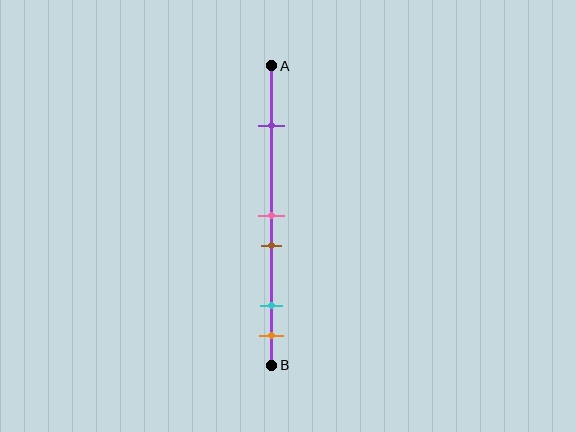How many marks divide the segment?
There are 5 marks dividing the segment.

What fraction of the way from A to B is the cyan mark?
The cyan mark is approximately 80% (0.8) of the way from A to B.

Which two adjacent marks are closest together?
The pink and brown marks are the closest adjacent pair.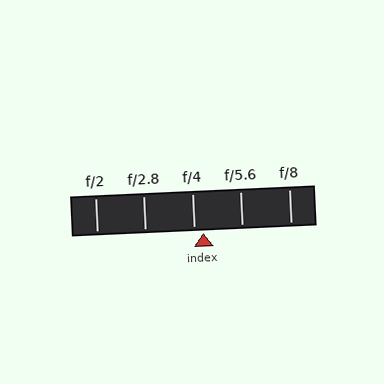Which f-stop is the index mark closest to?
The index mark is closest to f/4.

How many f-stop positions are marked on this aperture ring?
There are 5 f-stop positions marked.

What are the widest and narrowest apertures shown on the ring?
The widest aperture shown is f/2 and the narrowest is f/8.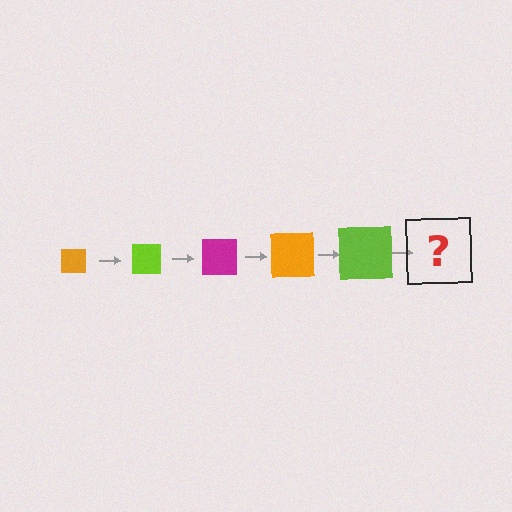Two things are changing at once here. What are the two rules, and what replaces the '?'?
The two rules are that the square grows larger each step and the color cycles through orange, lime, and magenta. The '?' should be a magenta square, larger than the previous one.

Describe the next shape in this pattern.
It should be a magenta square, larger than the previous one.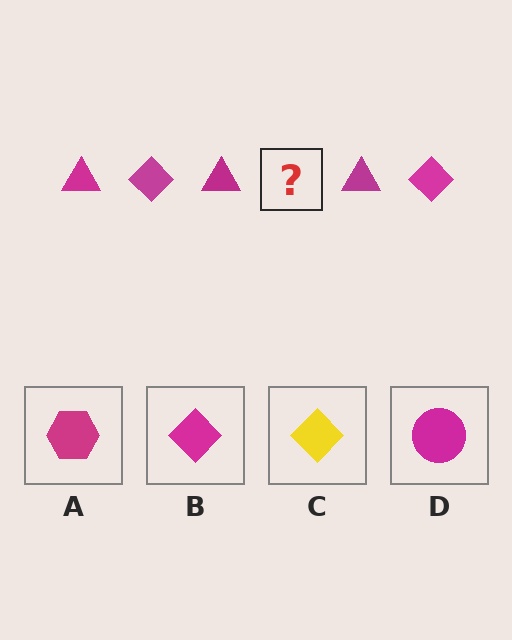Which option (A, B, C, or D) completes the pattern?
B.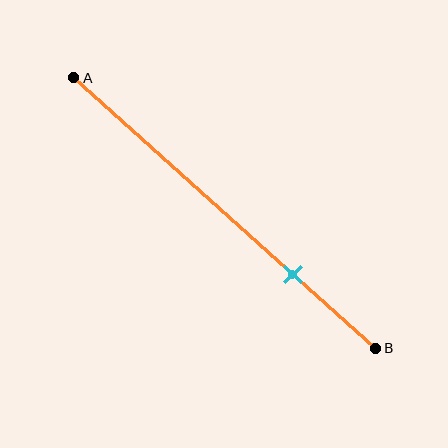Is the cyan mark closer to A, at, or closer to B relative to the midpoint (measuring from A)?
The cyan mark is closer to point B than the midpoint of segment AB.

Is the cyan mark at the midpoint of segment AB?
No, the mark is at about 75% from A, not at the 50% midpoint.